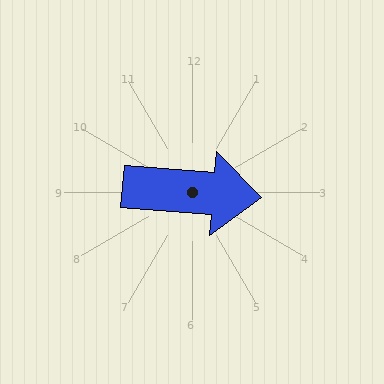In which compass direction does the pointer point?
East.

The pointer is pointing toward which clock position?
Roughly 3 o'clock.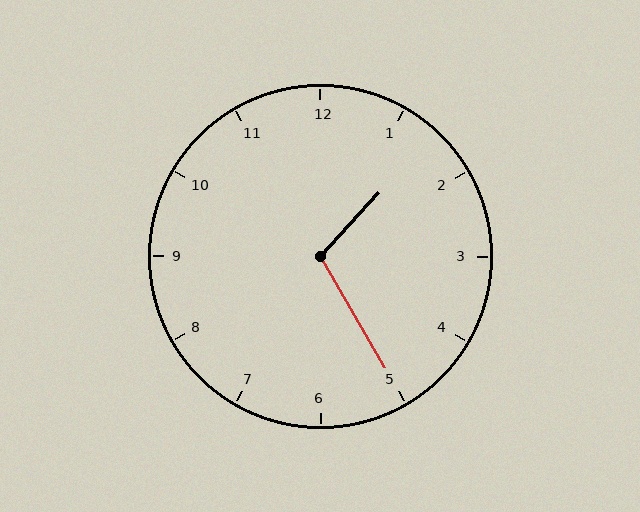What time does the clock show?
1:25.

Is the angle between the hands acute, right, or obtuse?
It is obtuse.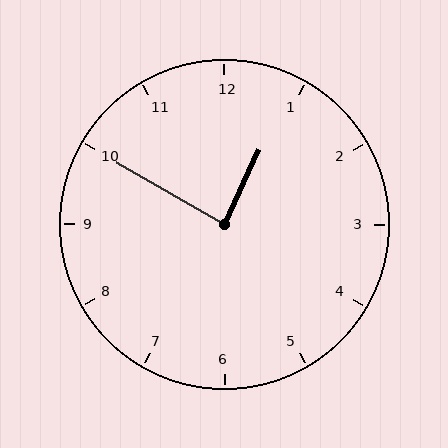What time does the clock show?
12:50.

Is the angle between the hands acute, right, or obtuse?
It is right.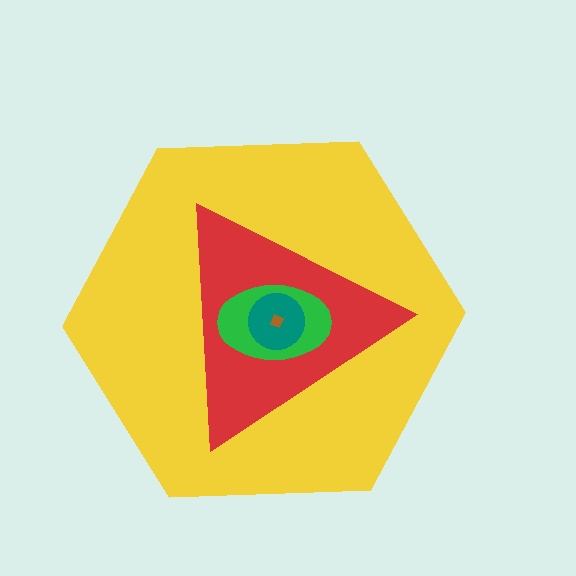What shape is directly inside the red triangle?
The green ellipse.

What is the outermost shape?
The yellow hexagon.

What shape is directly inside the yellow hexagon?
The red triangle.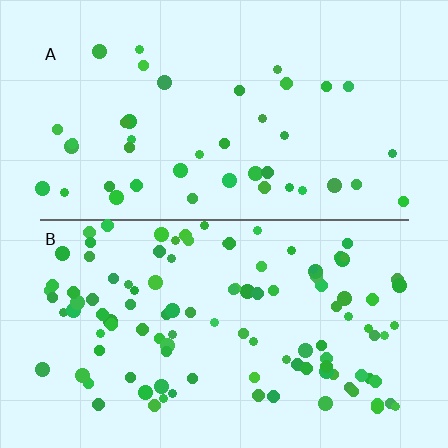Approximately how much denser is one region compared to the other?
Approximately 2.7× — region B over region A.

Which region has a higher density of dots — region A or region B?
B (the bottom).